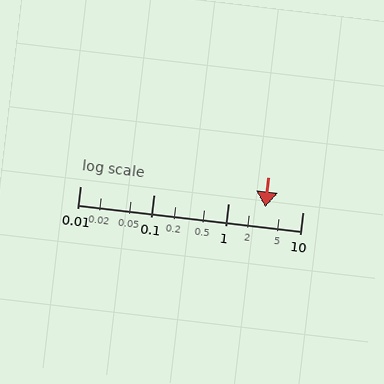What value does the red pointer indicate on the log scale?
The pointer indicates approximately 3.1.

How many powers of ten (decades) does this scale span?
The scale spans 3 decades, from 0.01 to 10.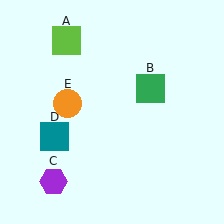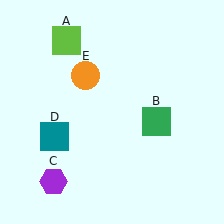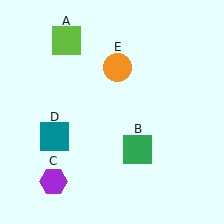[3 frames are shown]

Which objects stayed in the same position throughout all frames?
Lime square (object A) and purple hexagon (object C) and teal square (object D) remained stationary.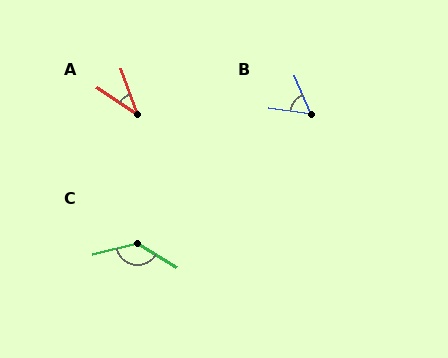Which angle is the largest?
C, at approximately 135 degrees.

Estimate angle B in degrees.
Approximately 59 degrees.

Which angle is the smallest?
A, at approximately 36 degrees.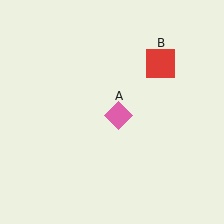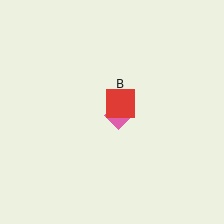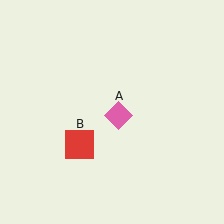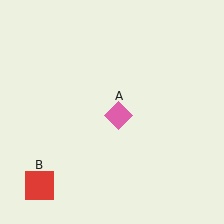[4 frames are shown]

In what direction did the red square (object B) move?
The red square (object B) moved down and to the left.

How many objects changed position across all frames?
1 object changed position: red square (object B).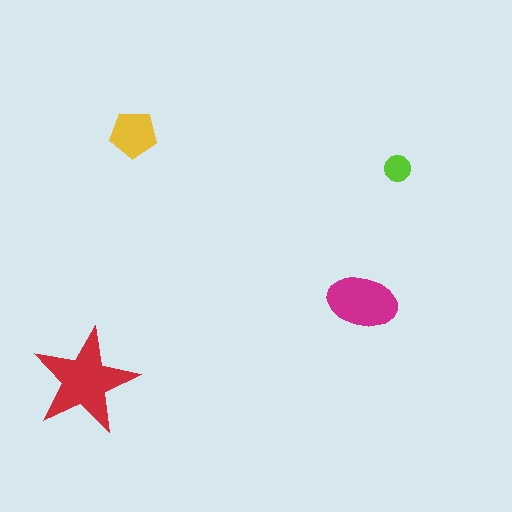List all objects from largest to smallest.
The red star, the magenta ellipse, the yellow pentagon, the lime circle.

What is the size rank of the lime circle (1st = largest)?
4th.